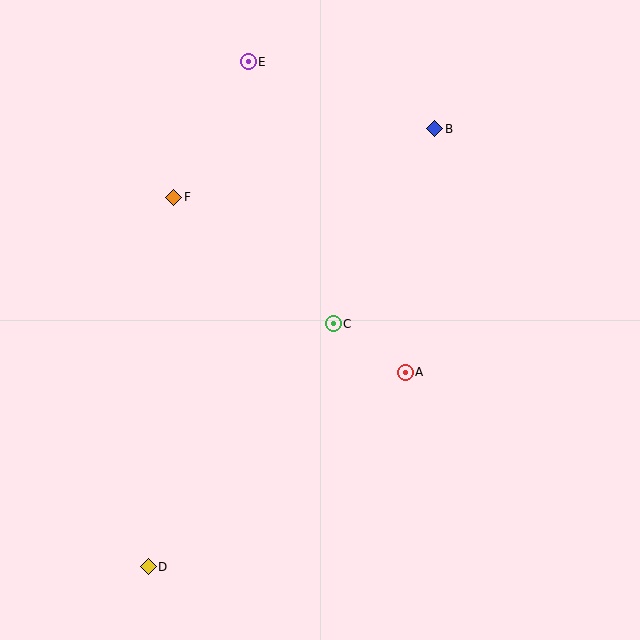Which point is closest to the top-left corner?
Point E is closest to the top-left corner.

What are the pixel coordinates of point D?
Point D is at (148, 567).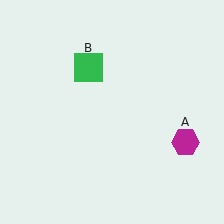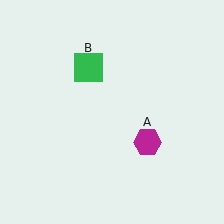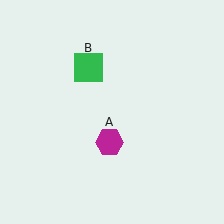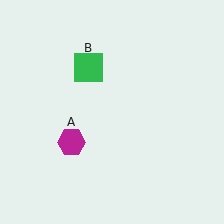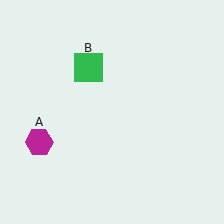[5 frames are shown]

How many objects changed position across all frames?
1 object changed position: magenta hexagon (object A).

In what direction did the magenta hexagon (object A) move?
The magenta hexagon (object A) moved left.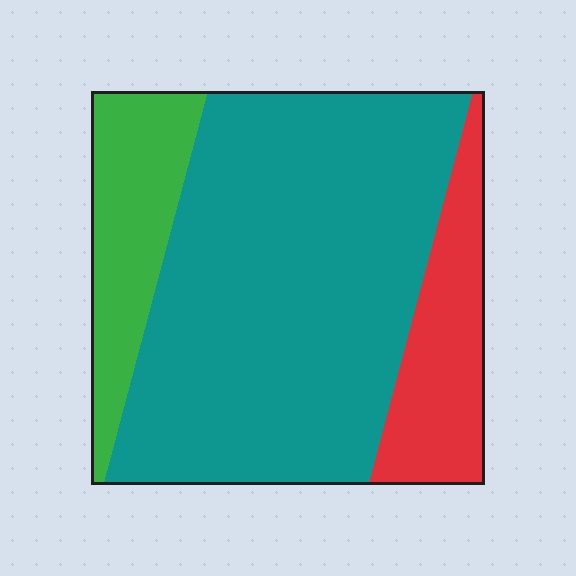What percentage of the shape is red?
Red takes up about one sixth (1/6) of the shape.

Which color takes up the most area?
Teal, at roughly 65%.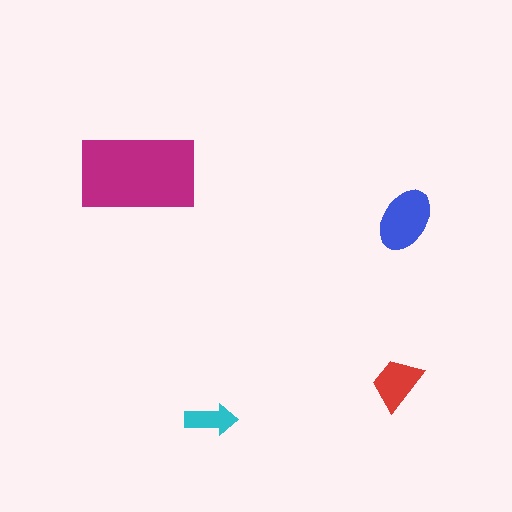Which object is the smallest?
The cyan arrow.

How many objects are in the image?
There are 4 objects in the image.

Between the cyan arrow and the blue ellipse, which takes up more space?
The blue ellipse.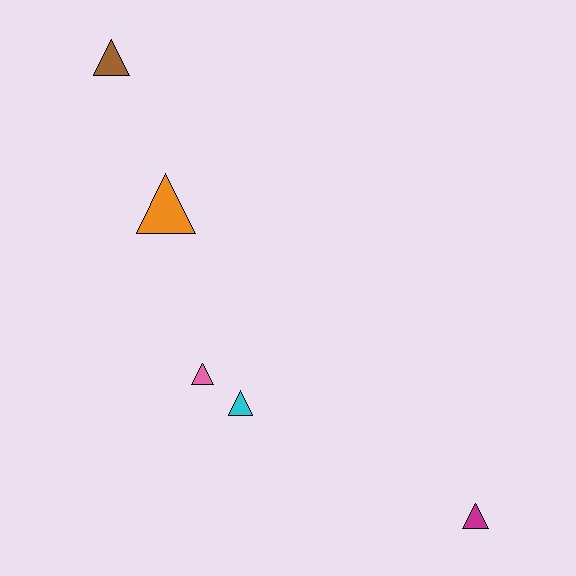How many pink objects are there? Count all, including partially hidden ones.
There is 1 pink object.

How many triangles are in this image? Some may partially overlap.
There are 5 triangles.